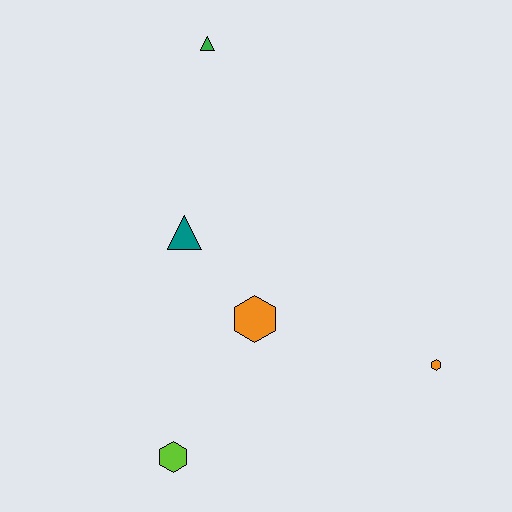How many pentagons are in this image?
There are no pentagons.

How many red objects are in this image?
There are no red objects.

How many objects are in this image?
There are 5 objects.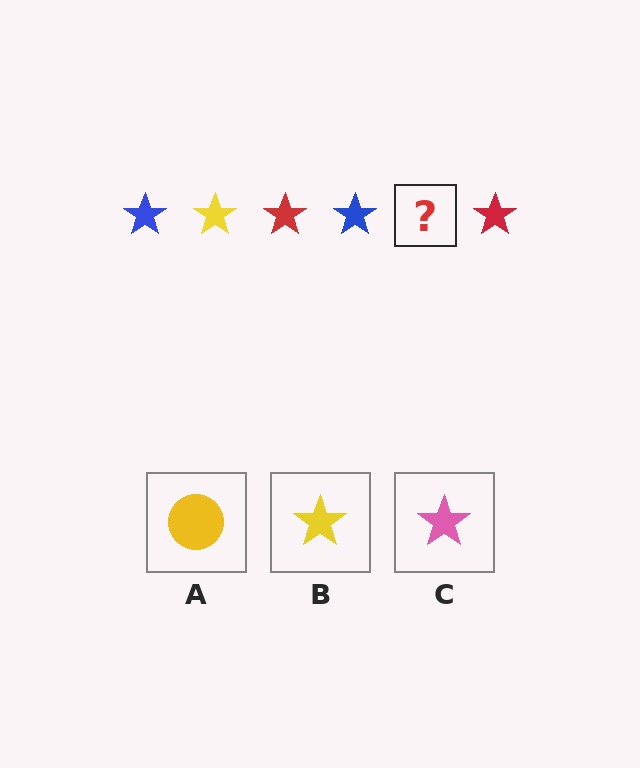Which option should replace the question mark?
Option B.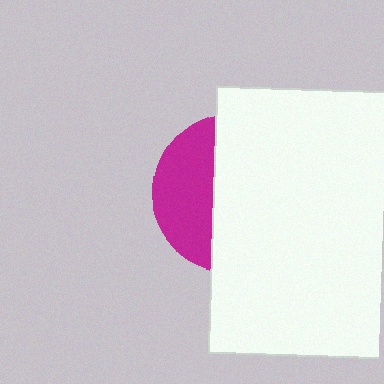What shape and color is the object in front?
The object in front is a white rectangle.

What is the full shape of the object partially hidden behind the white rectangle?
The partially hidden object is a magenta circle.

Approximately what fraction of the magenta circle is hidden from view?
Roughly 64% of the magenta circle is hidden behind the white rectangle.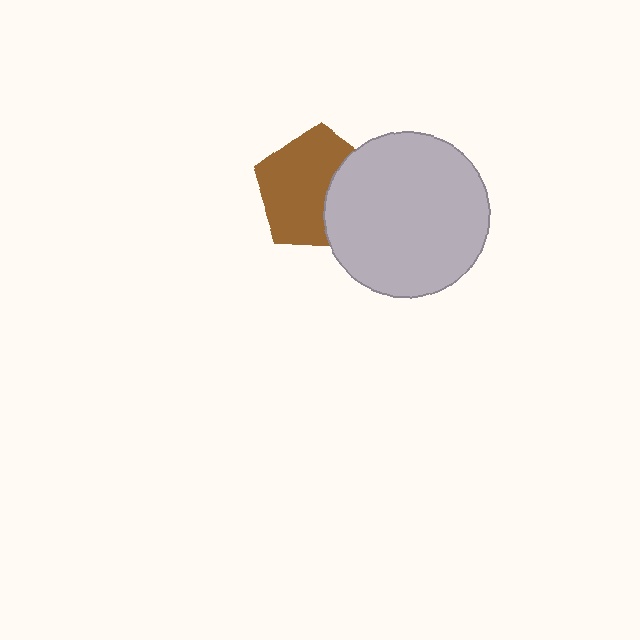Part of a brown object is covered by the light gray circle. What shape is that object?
It is a pentagon.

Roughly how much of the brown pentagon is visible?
Most of it is visible (roughly 65%).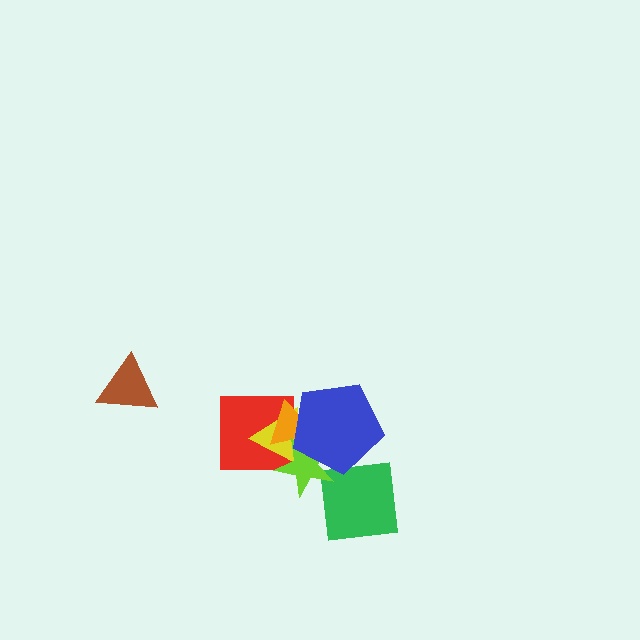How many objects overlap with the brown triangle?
0 objects overlap with the brown triangle.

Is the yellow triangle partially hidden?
Yes, it is partially covered by another shape.